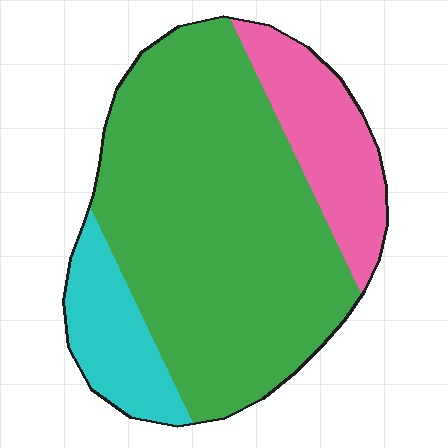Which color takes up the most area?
Green, at roughly 70%.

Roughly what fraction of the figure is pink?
Pink takes up about one sixth (1/6) of the figure.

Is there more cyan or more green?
Green.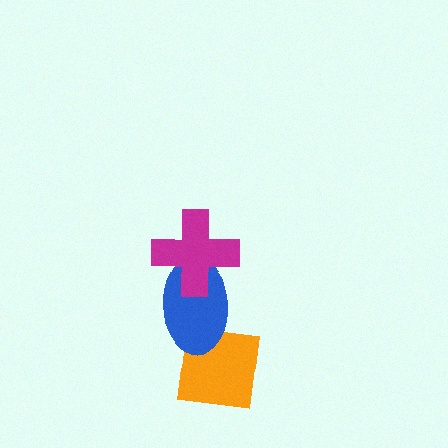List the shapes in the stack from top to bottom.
From top to bottom: the magenta cross, the blue ellipse, the orange square.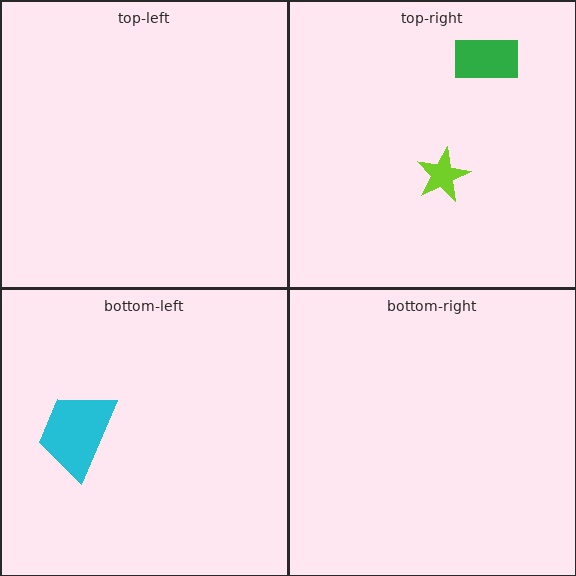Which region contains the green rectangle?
The top-right region.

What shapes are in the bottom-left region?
The cyan trapezoid.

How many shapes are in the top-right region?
2.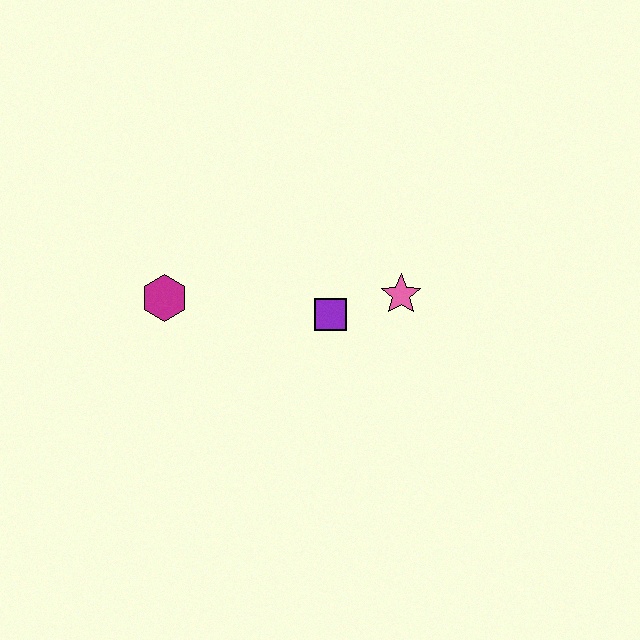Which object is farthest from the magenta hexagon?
The pink star is farthest from the magenta hexagon.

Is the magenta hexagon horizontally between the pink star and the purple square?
No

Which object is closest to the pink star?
The purple square is closest to the pink star.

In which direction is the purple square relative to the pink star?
The purple square is to the left of the pink star.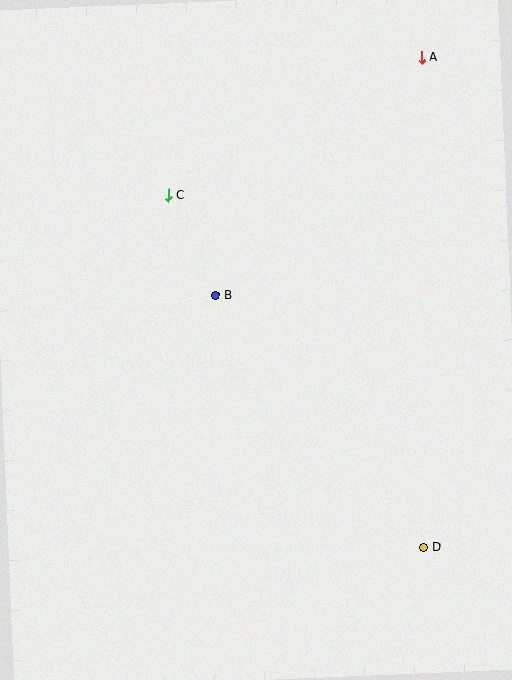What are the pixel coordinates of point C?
Point C is at (168, 195).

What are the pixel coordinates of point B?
Point B is at (216, 295).